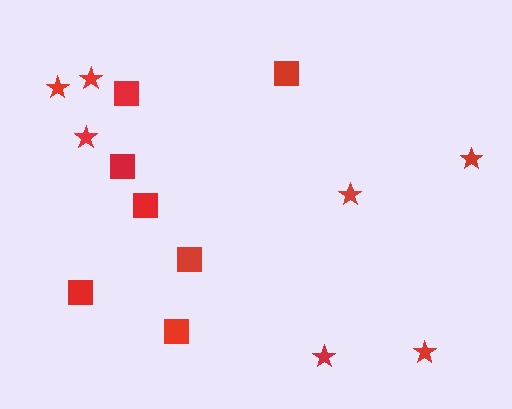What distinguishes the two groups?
There are 2 groups: one group of stars (7) and one group of squares (7).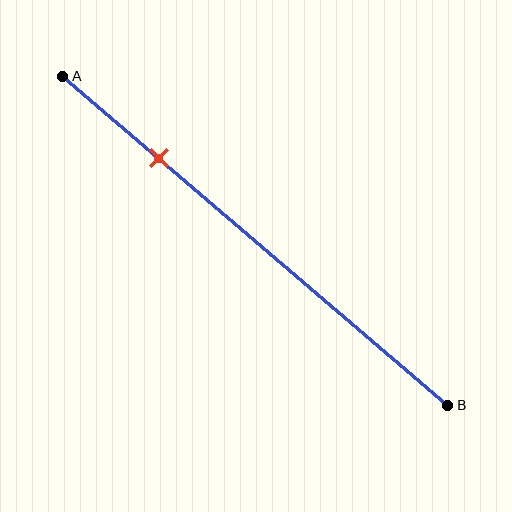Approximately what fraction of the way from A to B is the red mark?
The red mark is approximately 25% of the way from A to B.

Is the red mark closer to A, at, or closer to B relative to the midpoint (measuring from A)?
The red mark is closer to point A than the midpoint of segment AB.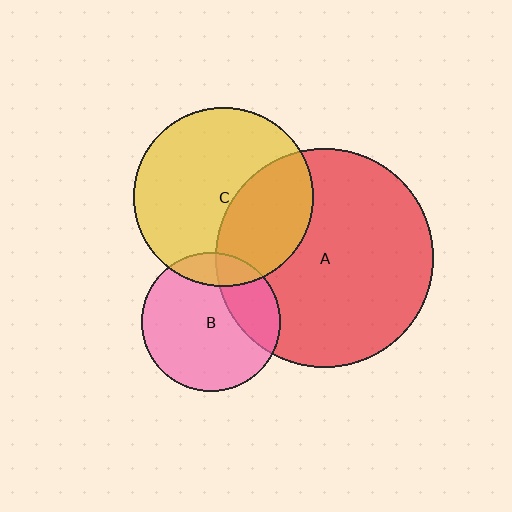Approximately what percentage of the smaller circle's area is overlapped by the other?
Approximately 15%.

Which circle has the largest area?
Circle A (red).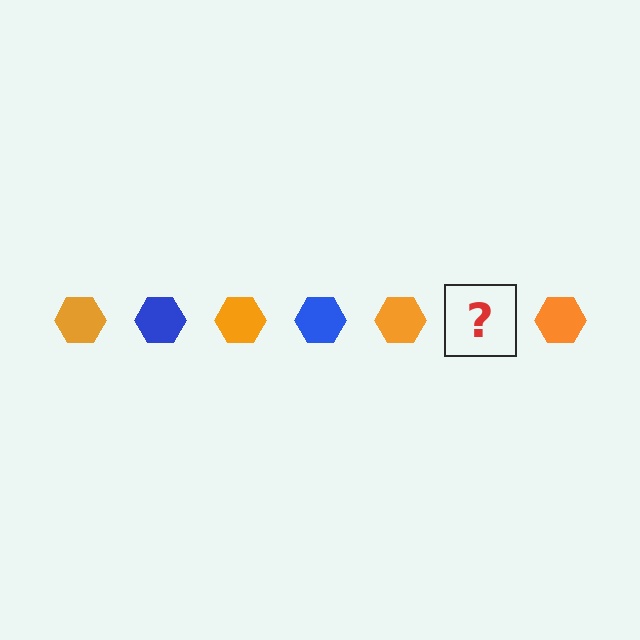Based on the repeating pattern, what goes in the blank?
The blank should be a blue hexagon.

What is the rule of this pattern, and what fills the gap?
The rule is that the pattern cycles through orange, blue hexagons. The gap should be filled with a blue hexagon.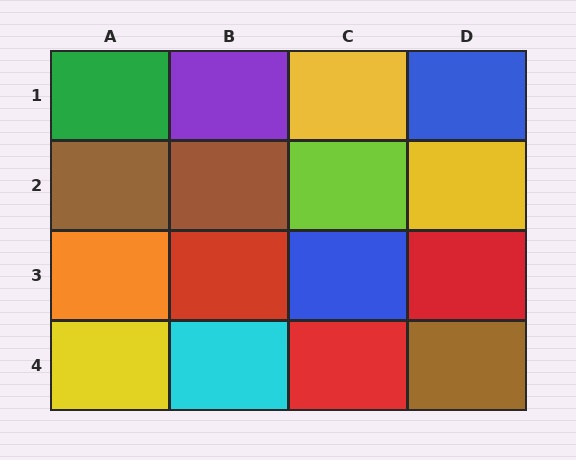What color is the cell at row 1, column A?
Green.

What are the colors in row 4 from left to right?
Yellow, cyan, red, brown.